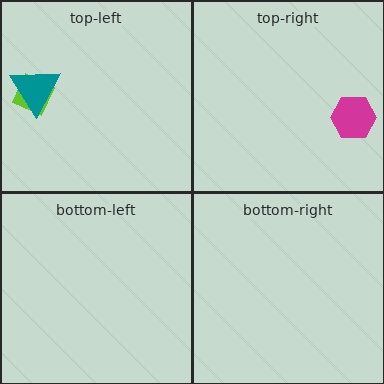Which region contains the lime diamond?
The top-left region.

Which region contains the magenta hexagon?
The top-right region.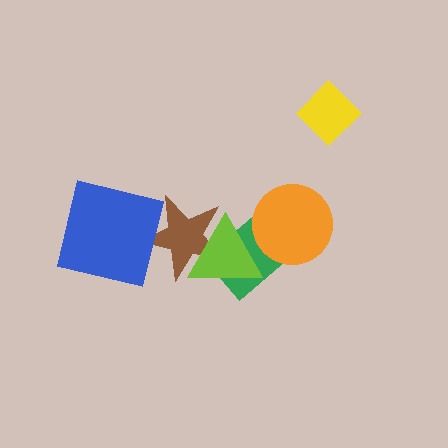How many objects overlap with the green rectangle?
3 objects overlap with the green rectangle.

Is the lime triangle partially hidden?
No, no other shape covers it.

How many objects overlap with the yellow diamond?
0 objects overlap with the yellow diamond.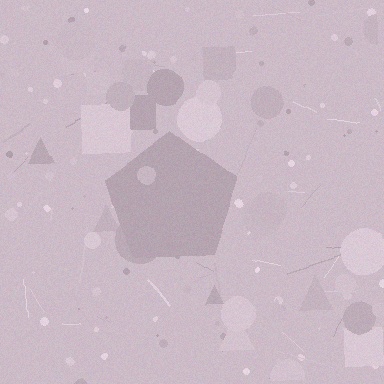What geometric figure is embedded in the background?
A pentagon is embedded in the background.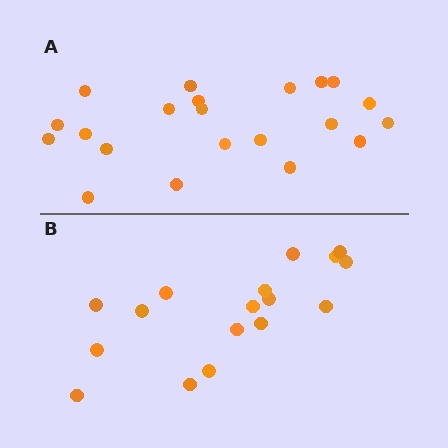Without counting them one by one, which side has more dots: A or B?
Region A (the top region) has more dots.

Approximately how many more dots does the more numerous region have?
Region A has about 4 more dots than region B.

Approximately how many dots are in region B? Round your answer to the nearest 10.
About 20 dots. (The exact count is 17, which rounds to 20.)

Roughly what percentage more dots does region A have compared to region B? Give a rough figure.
About 25% more.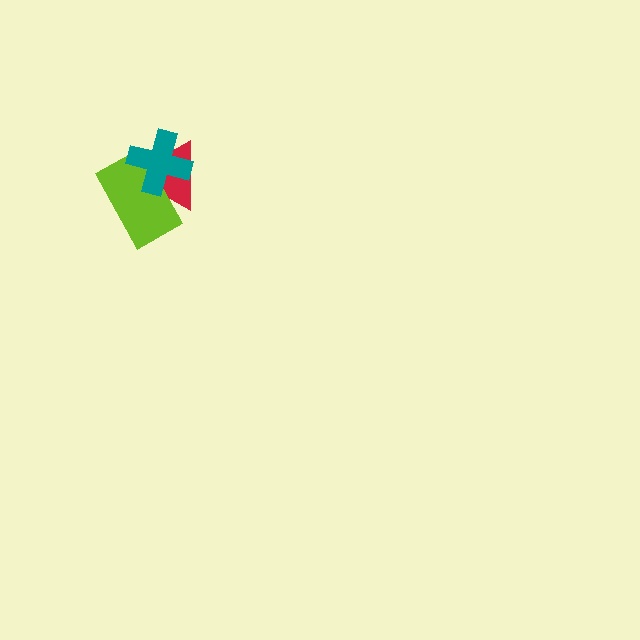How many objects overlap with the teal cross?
2 objects overlap with the teal cross.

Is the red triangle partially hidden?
Yes, it is partially covered by another shape.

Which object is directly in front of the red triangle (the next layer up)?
The lime rectangle is directly in front of the red triangle.